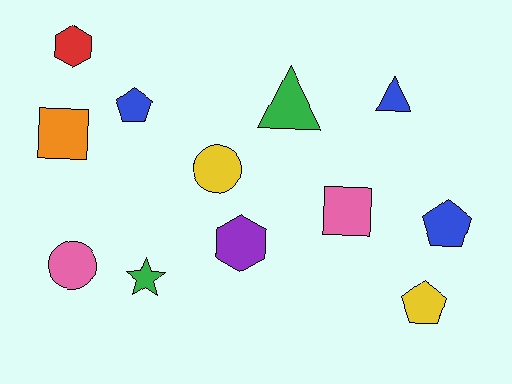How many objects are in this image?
There are 12 objects.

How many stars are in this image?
There is 1 star.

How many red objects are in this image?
There is 1 red object.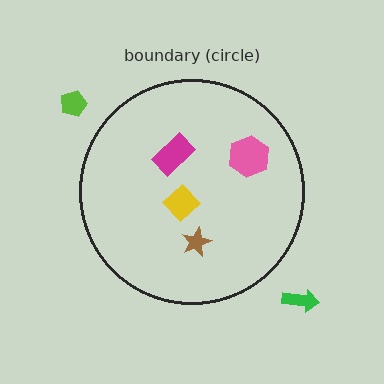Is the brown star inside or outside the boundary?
Inside.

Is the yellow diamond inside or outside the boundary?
Inside.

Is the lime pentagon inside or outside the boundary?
Outside.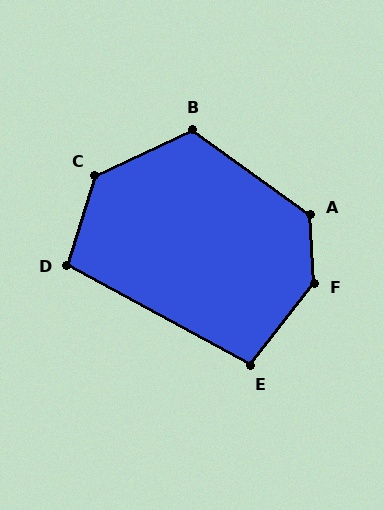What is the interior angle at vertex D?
Approximately 101 degrees (obtuse).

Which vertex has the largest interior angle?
F, at approximately 140 degrees.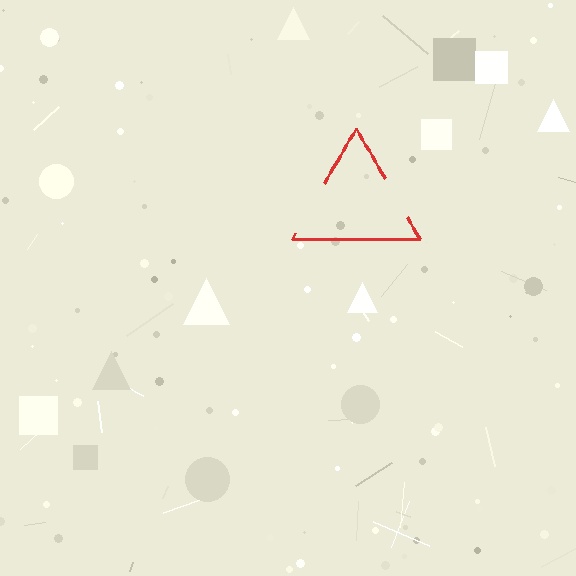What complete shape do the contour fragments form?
The contour fragments form a triangle.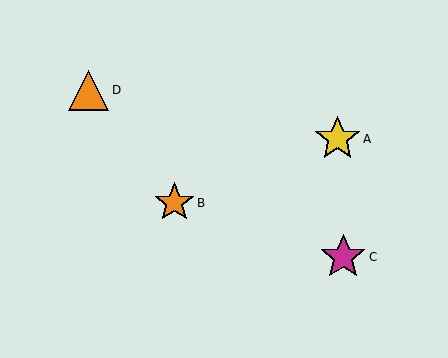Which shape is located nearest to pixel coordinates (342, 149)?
The yellow star (labeled A) at (337, 139) is nearest to that location.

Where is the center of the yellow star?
The center of the yellow star is at (337, 139).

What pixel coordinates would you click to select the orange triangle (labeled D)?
Click at (89, 90) to select the orange triangle D.